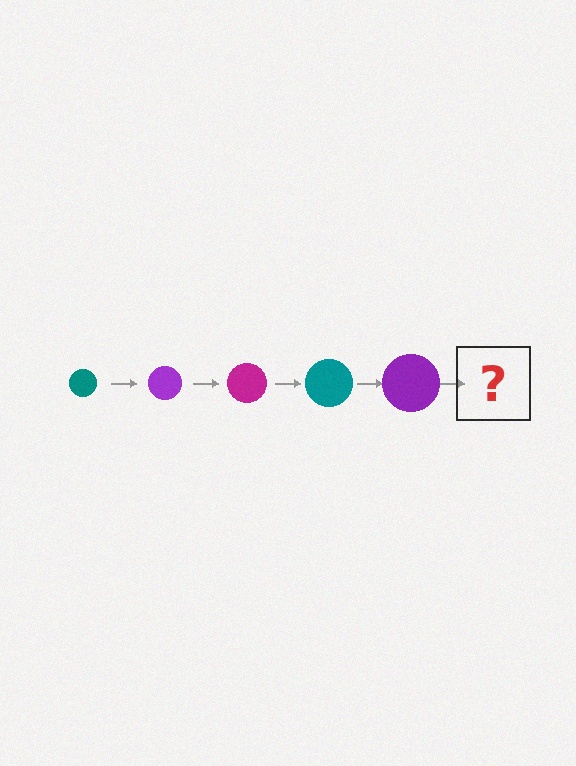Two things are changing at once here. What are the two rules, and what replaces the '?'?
The two rules are that the circle grows larger each step and the color cycles through teal, purple, and magenta. The '?' should be a magenta circle, larger than the previous one.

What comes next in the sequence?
The next element should be a magenta circle, larger than the previous one.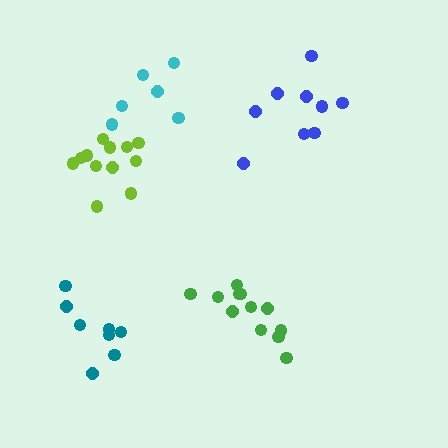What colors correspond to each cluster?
The clusters are colored: lime, cyan, teal, blue, green.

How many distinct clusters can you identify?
There are 5 distinct clusters.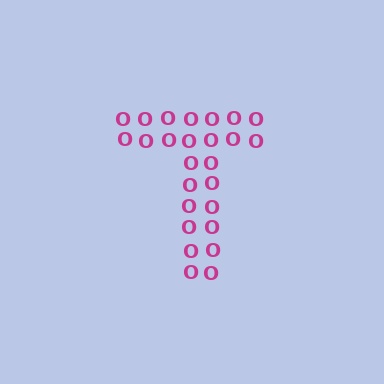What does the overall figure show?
The overall figure shows the letter T.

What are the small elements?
The small elements are letter O's.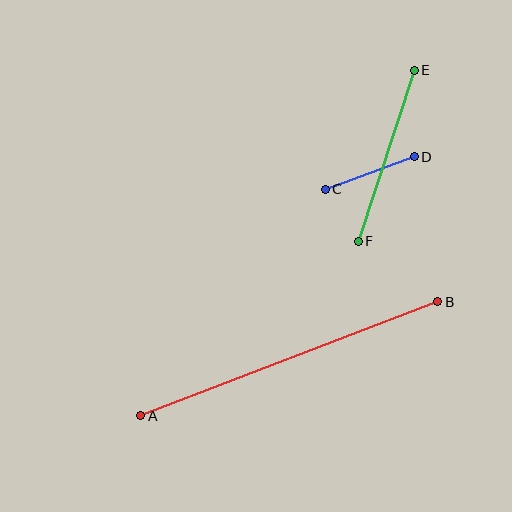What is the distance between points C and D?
The distance is approximately 95 pixels.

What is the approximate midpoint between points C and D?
The midpoint is at approximately (370, 173) pixels.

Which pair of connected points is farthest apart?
Points A and B are farthest apart.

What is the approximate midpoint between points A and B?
The midpoint is at approximately (289, 359) pixels.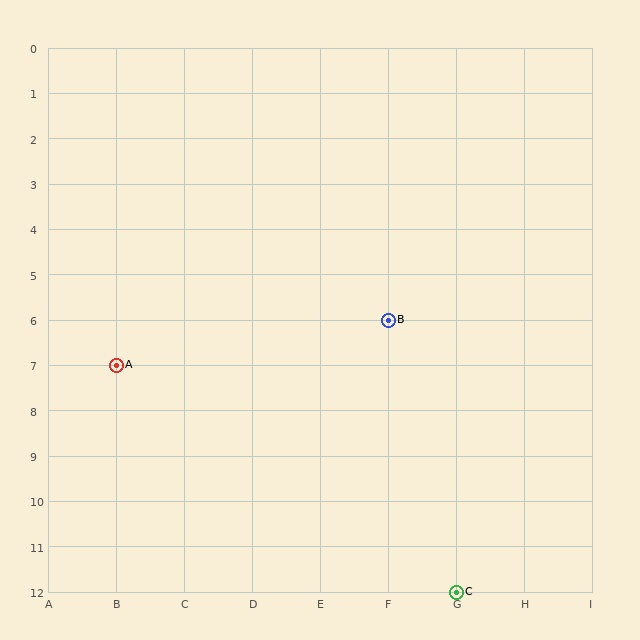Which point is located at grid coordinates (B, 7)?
Point A is at (B, 7).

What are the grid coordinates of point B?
Point B is at grid coordinates (F, 6).